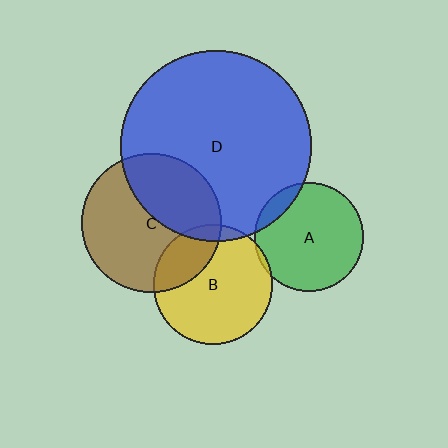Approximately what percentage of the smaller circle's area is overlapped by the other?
Approximately 5%.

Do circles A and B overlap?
Yes.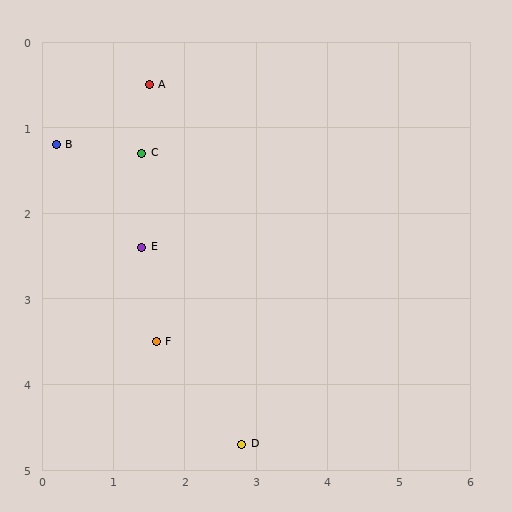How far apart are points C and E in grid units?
Points C and E are about 1.1 grid units apart.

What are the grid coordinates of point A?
Point A is at approximately (1.5, 0.5).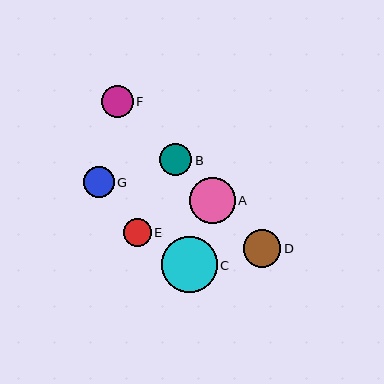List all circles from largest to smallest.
From largest to smallest: C, A, D, B, F, G, E.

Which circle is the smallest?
Circle E is the smallest with a size of approximately 28 pixels.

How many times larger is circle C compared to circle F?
Circle C is approximately 1.7 times the size of circle F.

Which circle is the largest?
Circle C is the largest with a size of approximately 56 pixels.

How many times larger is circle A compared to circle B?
Circle A is approximately 1.4 times the size of circle B.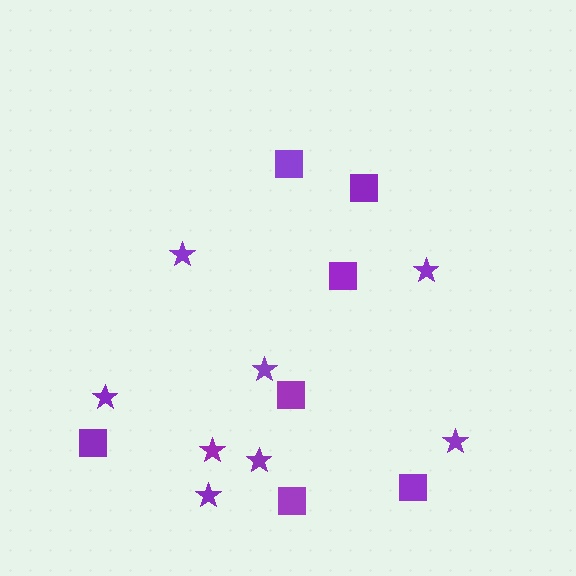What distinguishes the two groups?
There are 2 groups: one group of stars (8) and one group of squares (7).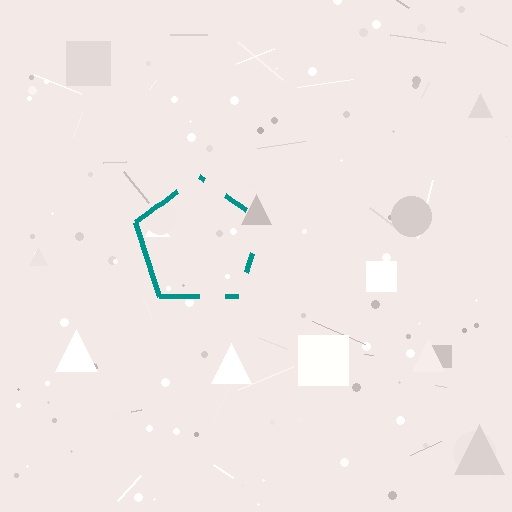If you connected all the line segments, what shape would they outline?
They would outline a pentagon.